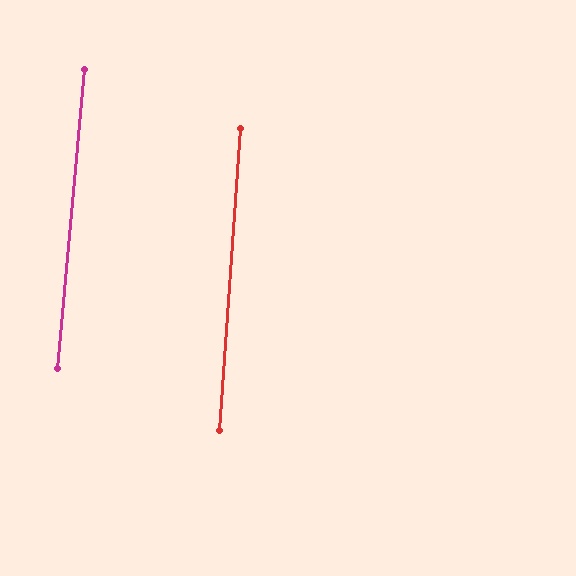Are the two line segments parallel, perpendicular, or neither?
Parallel — their directions differ by only 1.2°.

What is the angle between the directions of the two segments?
Approximately 1 degree.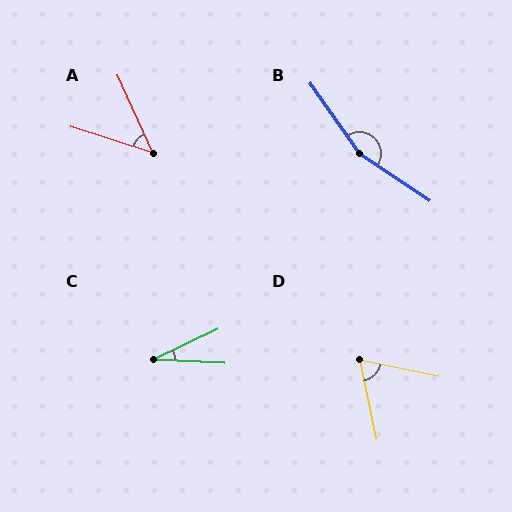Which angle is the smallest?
C, at approximately 28 degrees.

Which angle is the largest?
B, at approximately 159 degrees.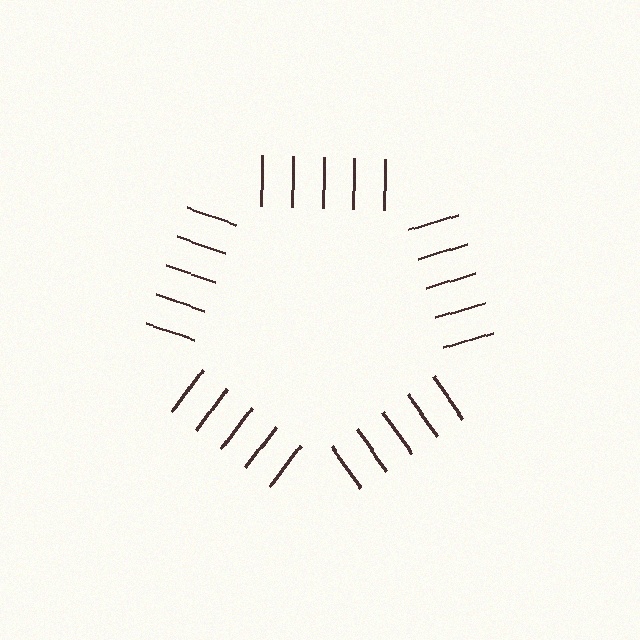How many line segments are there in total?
25 — 5 along each of the 5 edges.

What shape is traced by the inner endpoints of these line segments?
An illusory pentagon — the line segments terminate on its edges but no continuous stroke is drawn.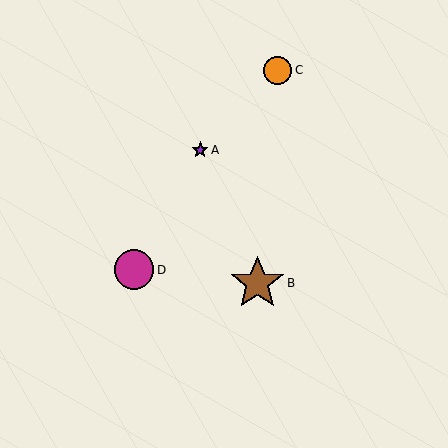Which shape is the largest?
The brown star (labeled B) is the largest.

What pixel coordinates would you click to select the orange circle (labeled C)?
Click at (278, 70) to select the orange circle C.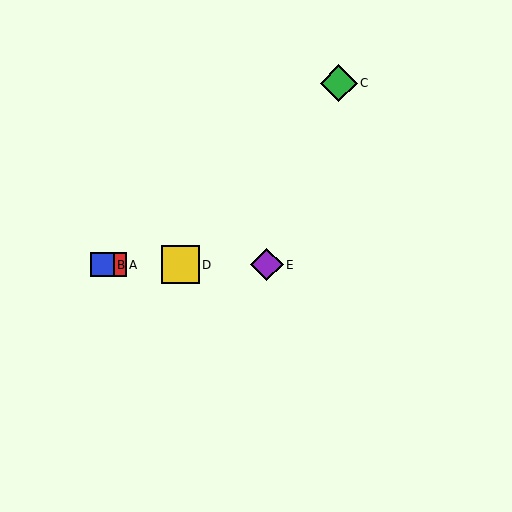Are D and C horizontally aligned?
No, D is at y≈265 and C is at y≈83.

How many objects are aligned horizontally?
4 objects (A, B, D, E) are aligned horizontally.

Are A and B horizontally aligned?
Yes, both are at y≈265.